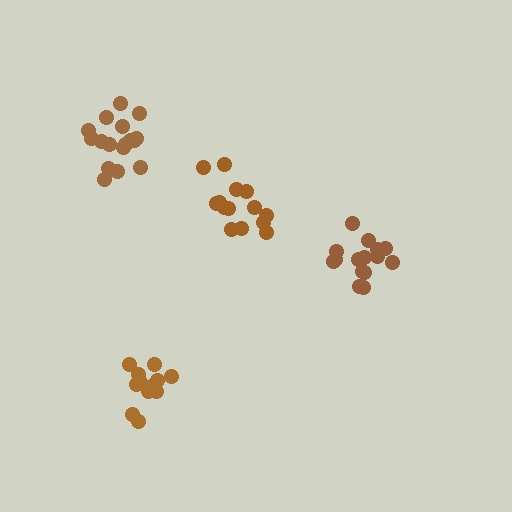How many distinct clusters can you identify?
There are 4 distinct clusters.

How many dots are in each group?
Group 1: 14 dots, Group 2: 18 dots, Group 3: 12 dots, Group 4: 15 dots (59 total).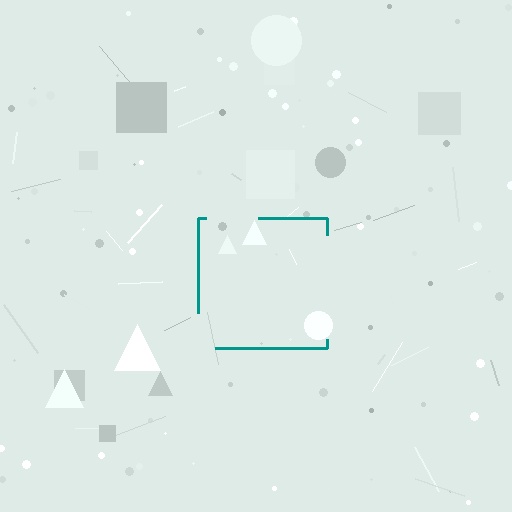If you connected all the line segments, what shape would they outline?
They would outline a square.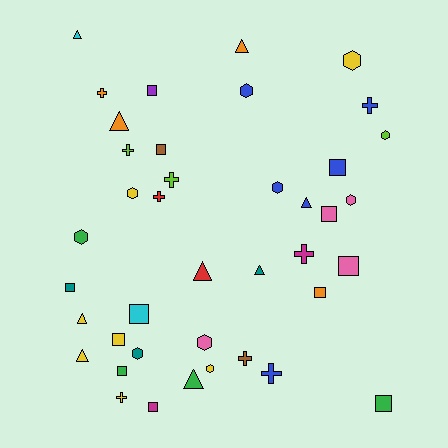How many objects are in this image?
There are 40 objects.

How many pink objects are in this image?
There are 4 pink objects.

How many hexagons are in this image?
There are 10 hexagons.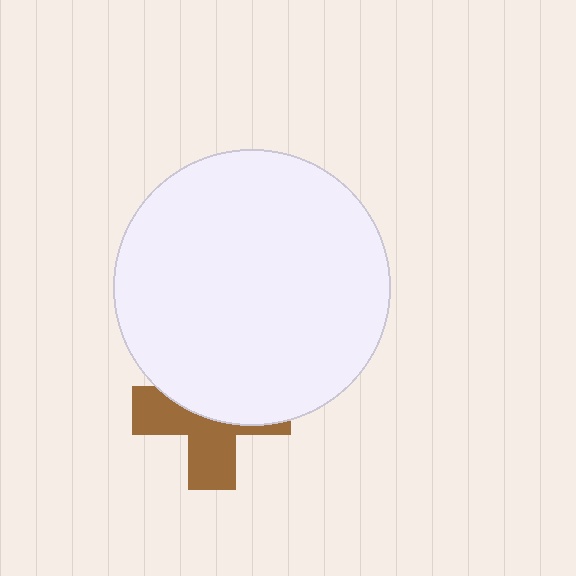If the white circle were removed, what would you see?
You would see the complete brown cross.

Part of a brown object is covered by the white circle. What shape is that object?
It is a cross.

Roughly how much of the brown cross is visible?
About half of it is visible (roughly 48%).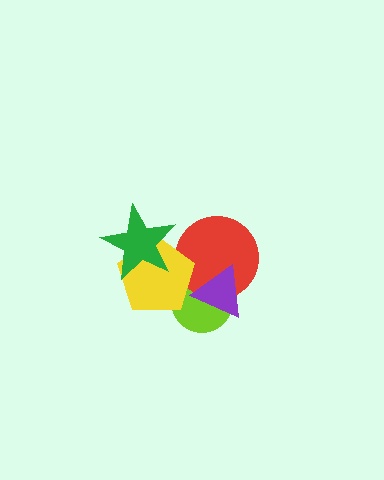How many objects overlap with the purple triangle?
2 objects overlap with the purple triangle.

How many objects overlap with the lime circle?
3 objects overlap with the lime circle.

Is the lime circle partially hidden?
Yes, it is partially covered by another shape.